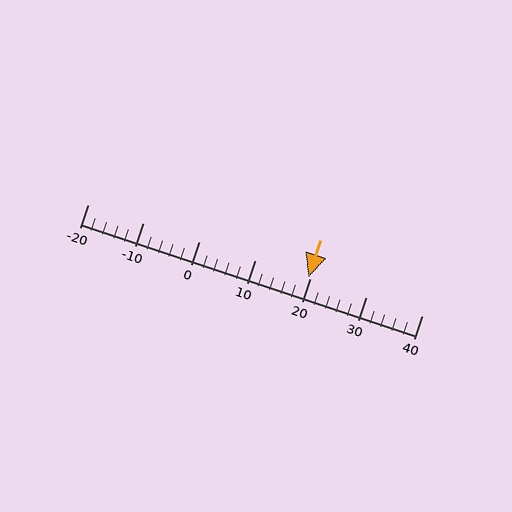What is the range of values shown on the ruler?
The ruler shows values from -20 to 40.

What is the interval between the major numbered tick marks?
The major tick marks are spaced 10 units apart.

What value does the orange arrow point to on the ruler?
The orange arrow points to approximately 20.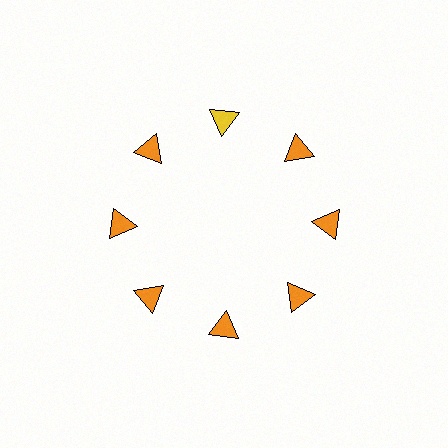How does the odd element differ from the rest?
It has a different color: yellow instead of orange.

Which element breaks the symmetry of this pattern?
The yellow triangle at roughly the 12 o'clock position breaks the symmetry. All other shapes are orange triangles.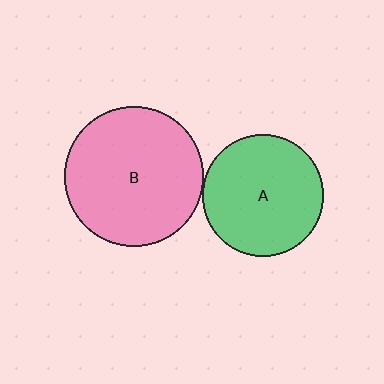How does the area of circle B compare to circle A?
Approximately 1.3 times.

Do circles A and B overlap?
Yes.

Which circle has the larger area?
Circle B (pink).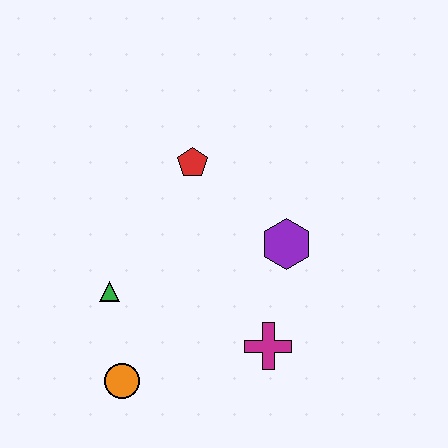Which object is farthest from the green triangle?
The purple hexagon is farthest from the green triangle.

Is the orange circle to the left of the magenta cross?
Yes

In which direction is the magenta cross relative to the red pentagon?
The magenta cross is below the red pentagon.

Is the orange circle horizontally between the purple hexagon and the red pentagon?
No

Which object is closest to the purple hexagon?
The magenta cross is closest to the purple hexagon.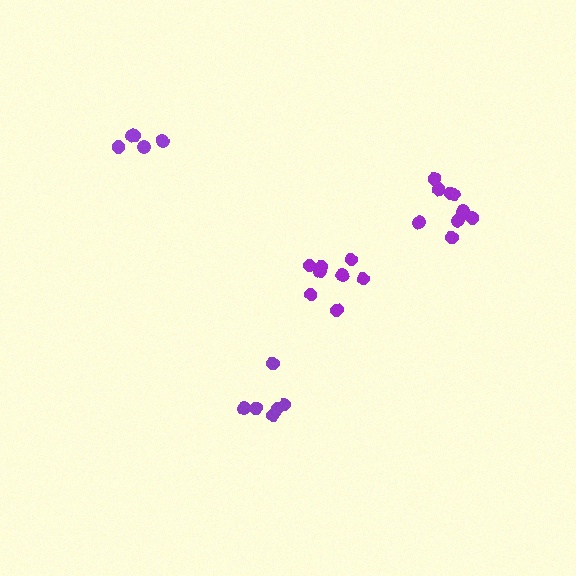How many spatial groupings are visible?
There are 4 spatial groupings.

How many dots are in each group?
Group 1: 10 dots, Group 2: 5 dots, Group 3: 8 dots, Group 4: 6 dots (29 total).